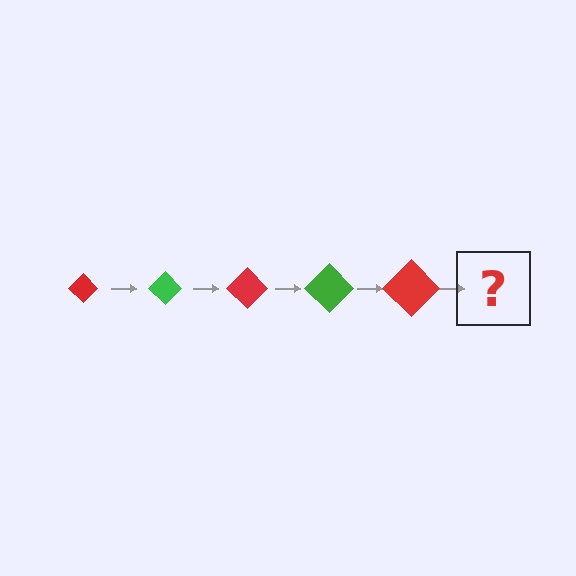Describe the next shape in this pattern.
It should be a green diamond, larger than the previous one.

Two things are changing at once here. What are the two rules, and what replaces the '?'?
The two rules are that the diamond grows larger each step and the color cycles through red and green. The '?' should be a green diamond, larger than the previous one.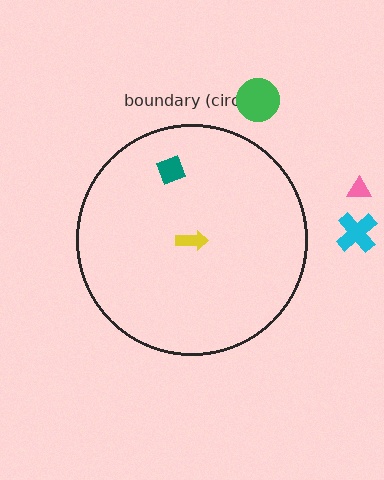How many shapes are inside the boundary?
2 inside, 3 outside.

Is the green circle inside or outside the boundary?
Outside.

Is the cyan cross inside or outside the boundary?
Outside.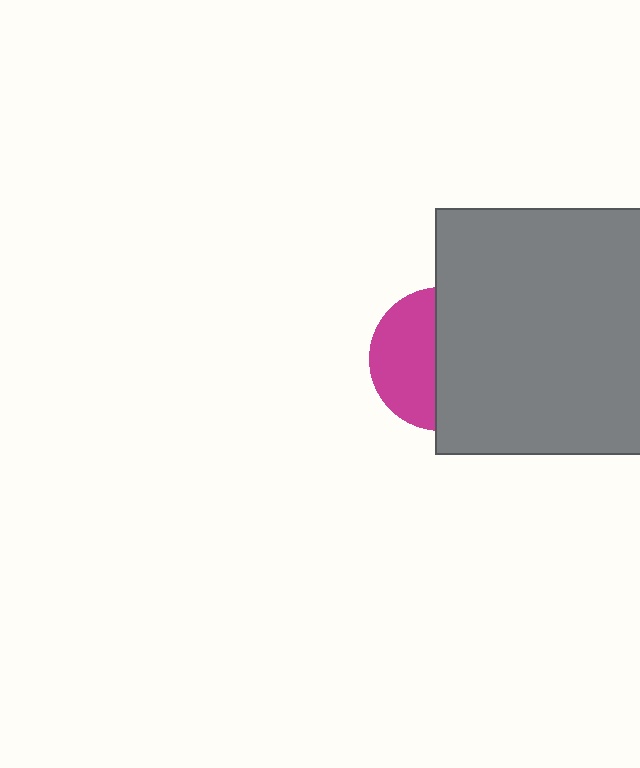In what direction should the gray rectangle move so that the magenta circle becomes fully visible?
The gray rectangle should move right. That is the shortest direction to clear the overlap and leave the magenta circle fully visible.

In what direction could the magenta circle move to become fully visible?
The magenta circle could move left. That would shift it out from behind the gray rectangle entirely.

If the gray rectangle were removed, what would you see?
You would see the complete magenta circle.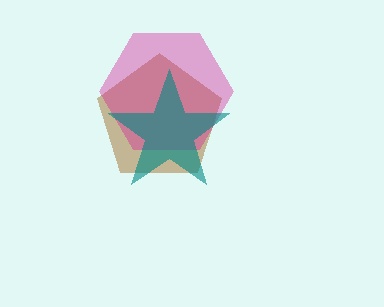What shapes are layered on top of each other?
The layered shapes are: a brown pentagon, a magenta hexagon, a teal star.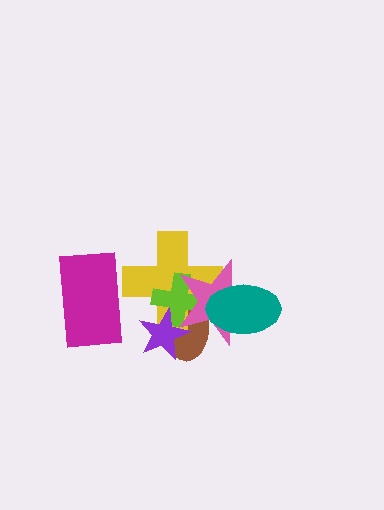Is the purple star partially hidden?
Yes, it is partially covered by another shape.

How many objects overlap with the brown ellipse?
5 objects overlap with the brown ellipse.